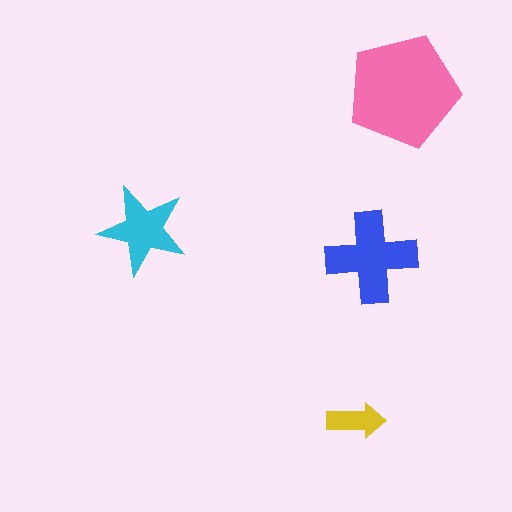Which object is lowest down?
The yellow arrow is bottommost.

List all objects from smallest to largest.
The yellow arrow, the cyan star, the blue cross, the pink pentagon.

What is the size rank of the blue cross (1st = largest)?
2nd.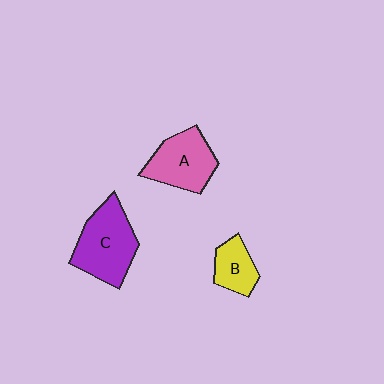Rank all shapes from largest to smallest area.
From largest to smallest: C (purple), A (pink), B (yellow).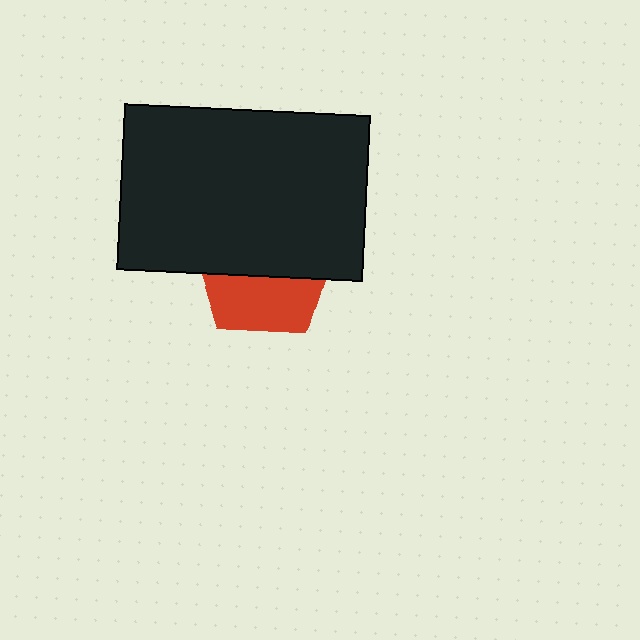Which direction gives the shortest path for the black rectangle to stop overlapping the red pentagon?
Moving up gives the shortest separation.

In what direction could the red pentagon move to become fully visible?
The red pentagon could move down. That would shift it out from behind the black rectangle entirely.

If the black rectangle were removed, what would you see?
You would see the complete red pentagon.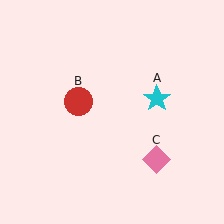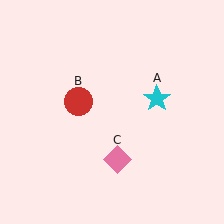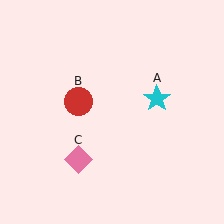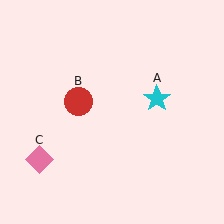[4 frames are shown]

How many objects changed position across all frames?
1 object changed position: pink diamond (object C).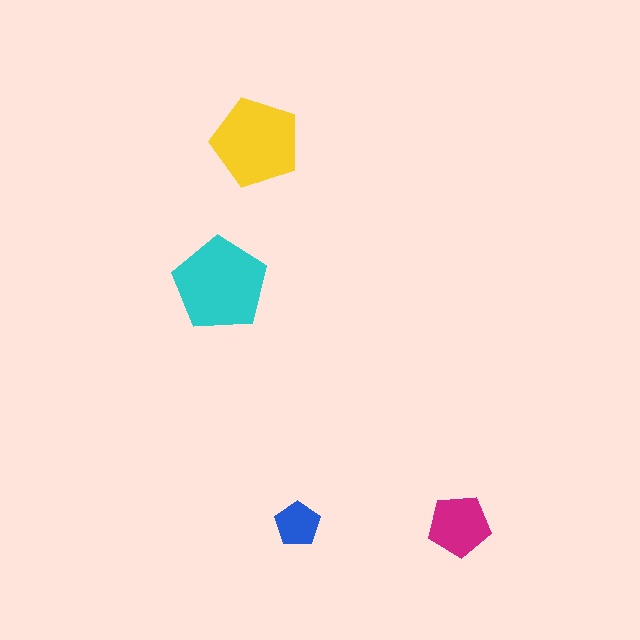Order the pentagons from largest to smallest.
the cyan one, the yellow one, the magenta one, the blue one.